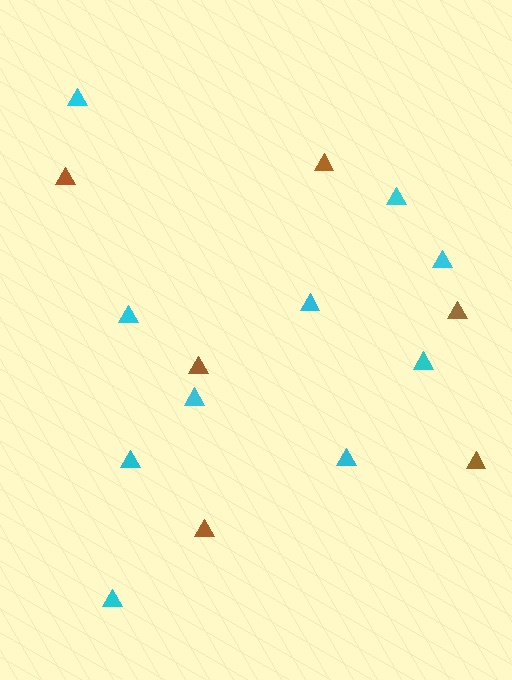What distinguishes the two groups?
There are 2 groups: one group of cyan triangles (10) and one group of brown triangles (6).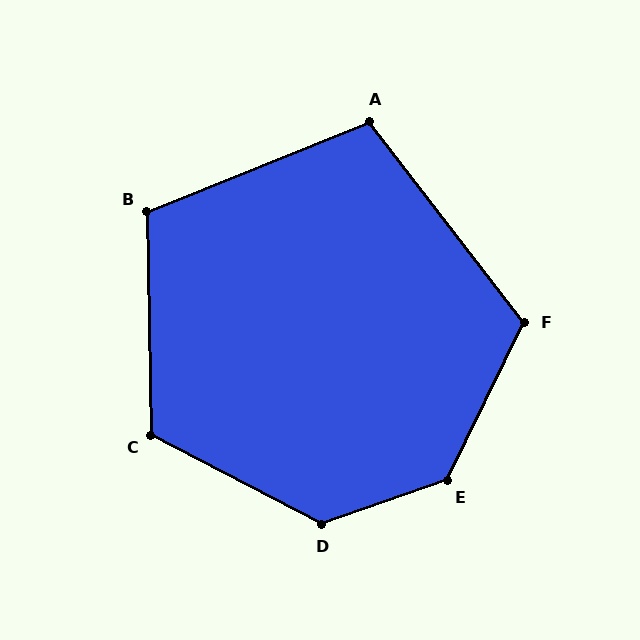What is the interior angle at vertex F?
Approximately 116 degrees (obtuse).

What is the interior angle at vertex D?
Approximately 133 degrees (obtuse).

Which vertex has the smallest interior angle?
A, at approximately 106 degrees.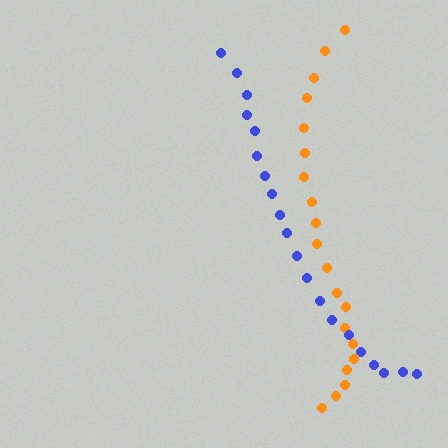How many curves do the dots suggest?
There are 2 distinct paths.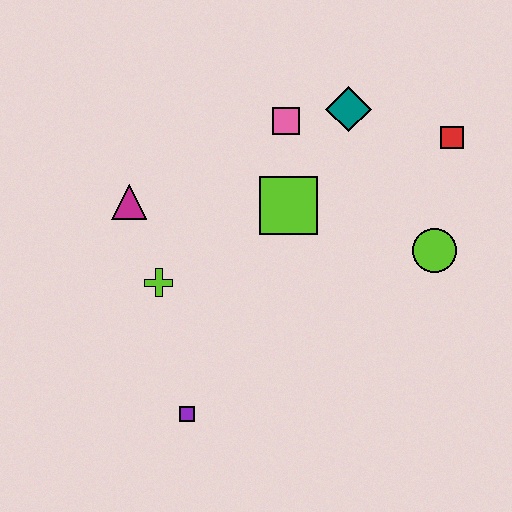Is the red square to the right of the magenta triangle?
Yes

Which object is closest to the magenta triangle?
The lime cross is closest to the magenta triangle.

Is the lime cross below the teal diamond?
Yes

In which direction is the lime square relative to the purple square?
The lime square is above the purple square.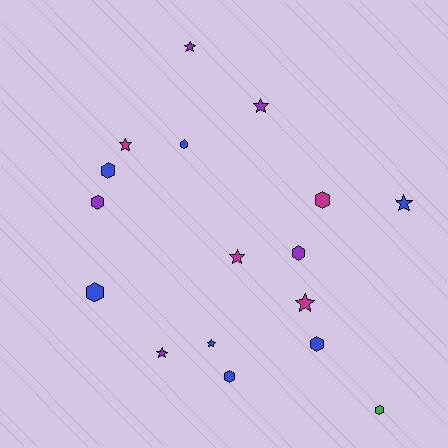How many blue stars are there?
There are 2 blue stars.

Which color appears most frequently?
Blue, with 7 objects.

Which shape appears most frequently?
Hexagon, with 9 objects.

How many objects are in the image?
There are 17 objects.